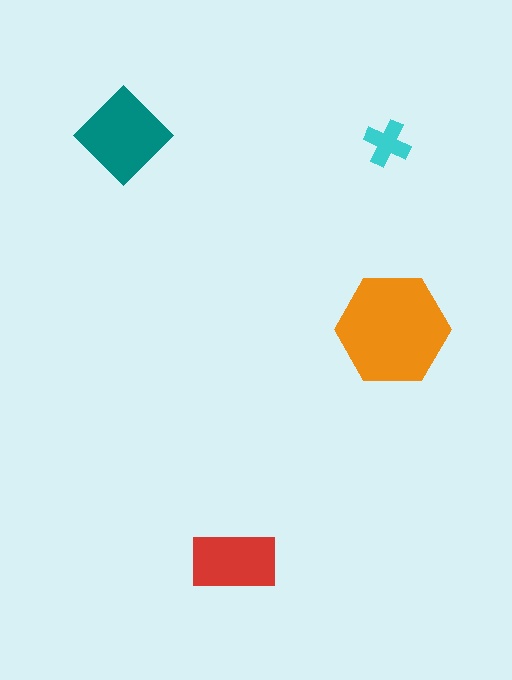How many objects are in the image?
There are 4 objects in the image.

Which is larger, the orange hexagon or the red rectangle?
The orange hexagon.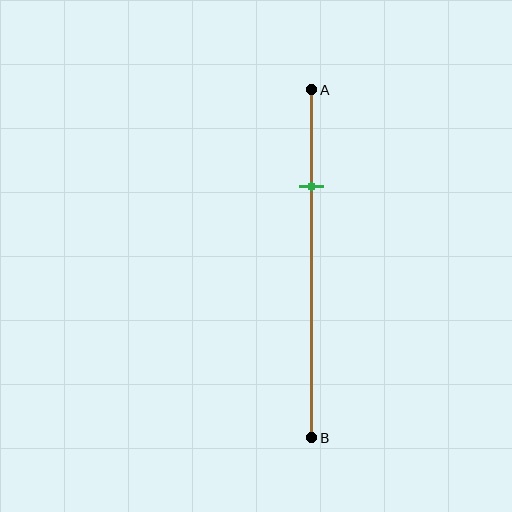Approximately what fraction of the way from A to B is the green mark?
The green mark is approximately 30% of the way from A to B.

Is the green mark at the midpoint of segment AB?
No, the mark is at about 30% from A, not at the 50% midpoint.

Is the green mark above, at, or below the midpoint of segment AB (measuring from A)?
The green mark is above the midpoint of segment AB.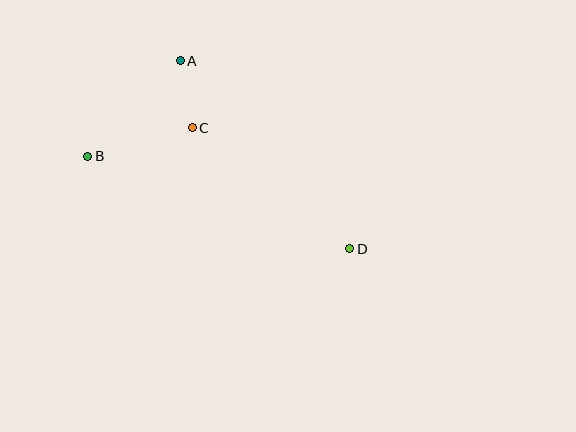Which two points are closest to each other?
Points A and C are closest to each other.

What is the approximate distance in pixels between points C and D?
The distance between C and D is approximately 199 pixels.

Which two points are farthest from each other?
Points B and D are farthest from each other.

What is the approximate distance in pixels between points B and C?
The distance between B and C is approximately 108 pixels.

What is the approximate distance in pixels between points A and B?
The distance between A and B is approximately 133 pixels.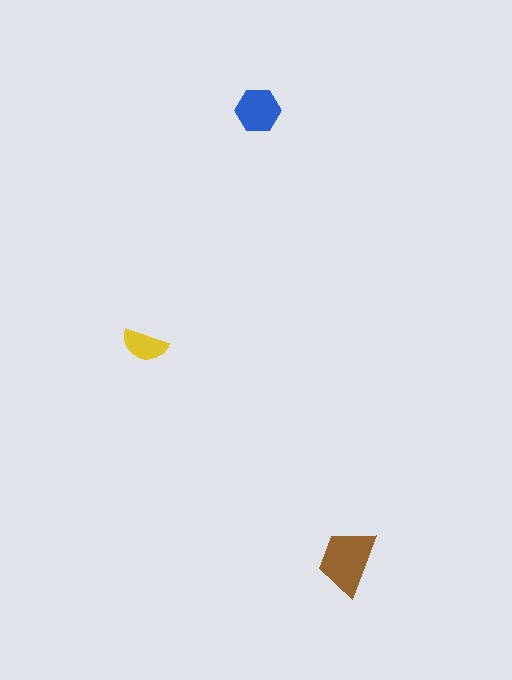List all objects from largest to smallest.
The brown trapezoid, the blue hexagon, the yellow semicircle.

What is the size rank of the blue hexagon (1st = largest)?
2nd.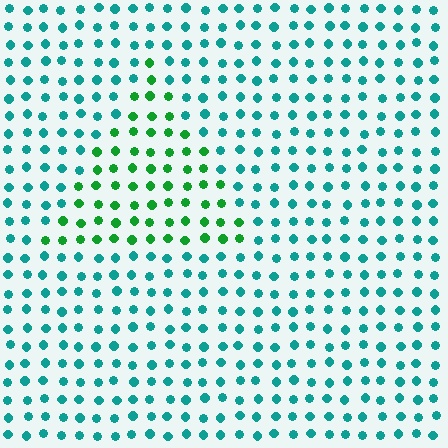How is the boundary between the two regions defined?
The boundary is defined purely by a slight shift in hue (about 45 degrees). Spacing, size, and orientation are identical on both sides.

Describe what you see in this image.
The image is filled with small teal elements in a uniform arrangement. A triangle-shaped region is visible where the elements are tinted to a slightly different hue, forming a subtle color boundary.